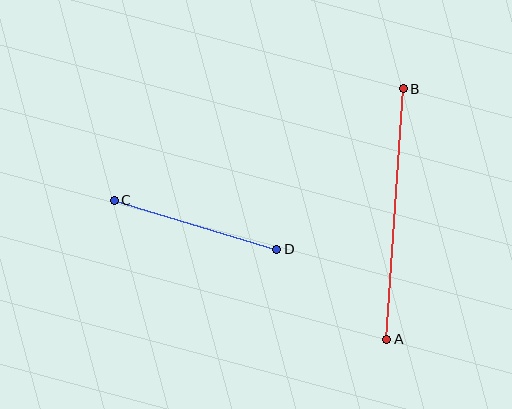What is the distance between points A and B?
The distance is approximately 251 pixels.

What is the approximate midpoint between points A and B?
The midpoint is at approximately (395, 214) pixels.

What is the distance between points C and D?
The distance is approximately 169 pixels.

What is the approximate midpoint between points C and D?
The midpoint is at approximately (195, 225) pixels.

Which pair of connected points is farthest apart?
Points A and B are farthest apart.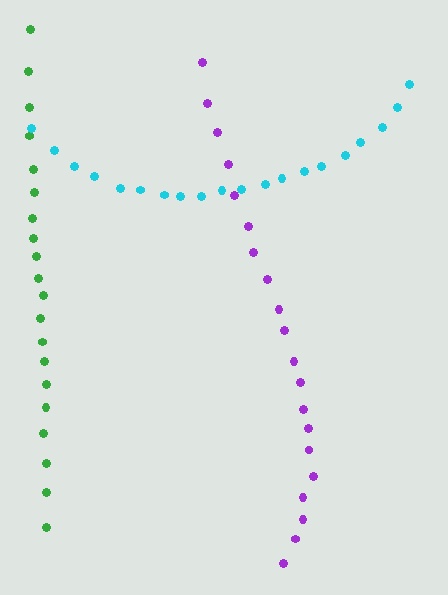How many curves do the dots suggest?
There are 3 distinct paths.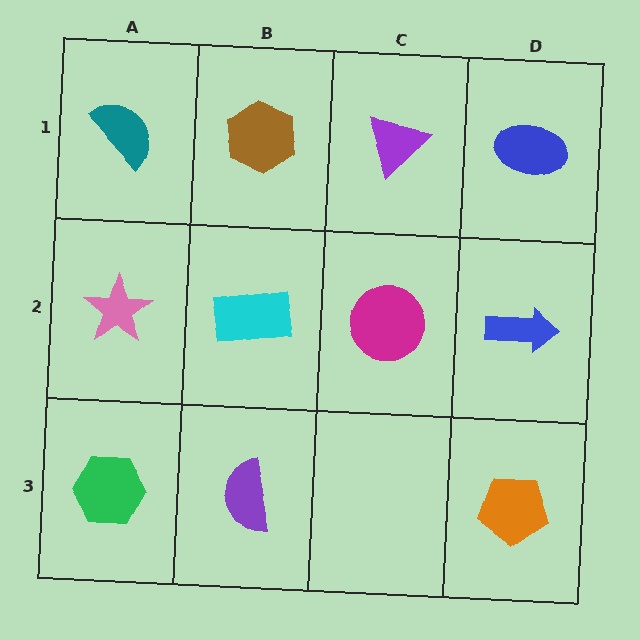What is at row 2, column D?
A blue arrow.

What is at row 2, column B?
A cyan rectangle.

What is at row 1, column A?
A teal semicircle.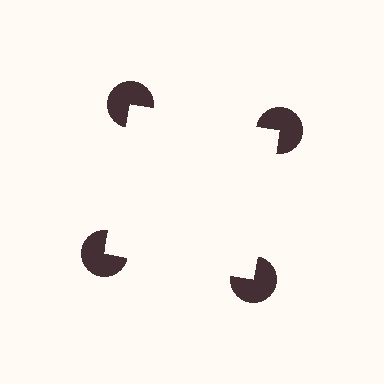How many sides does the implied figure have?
4 sides.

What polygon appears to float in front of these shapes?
An illusory square — its edges are inferred from the aligned wedge cuts in the pac-man discs, not physically drawn.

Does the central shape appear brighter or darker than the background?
It typically appears slightly brighter than the background, even though no actual brightness change is drawn.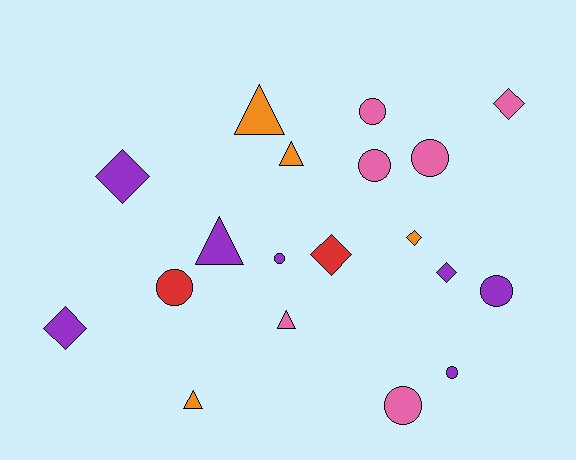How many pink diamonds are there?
There is 1 pink diamond.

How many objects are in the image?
There are 19 objects.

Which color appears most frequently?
Purple, with 7 objects.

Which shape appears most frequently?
Circle, with 8 objects.